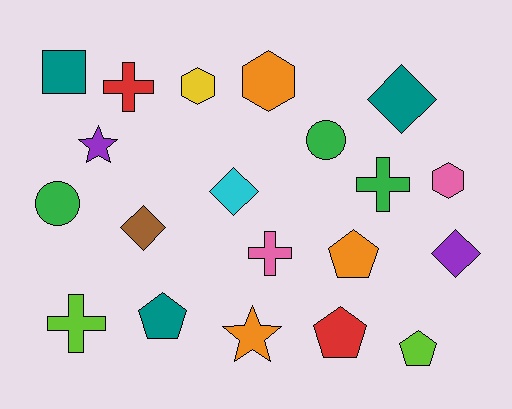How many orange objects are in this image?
There are 3 orange objects.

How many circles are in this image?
There are 2 circles.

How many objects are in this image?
There are 20 objects.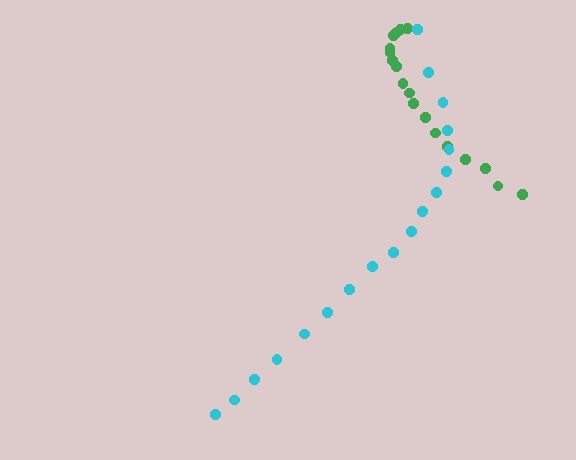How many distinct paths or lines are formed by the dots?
There are 2 distinct paths.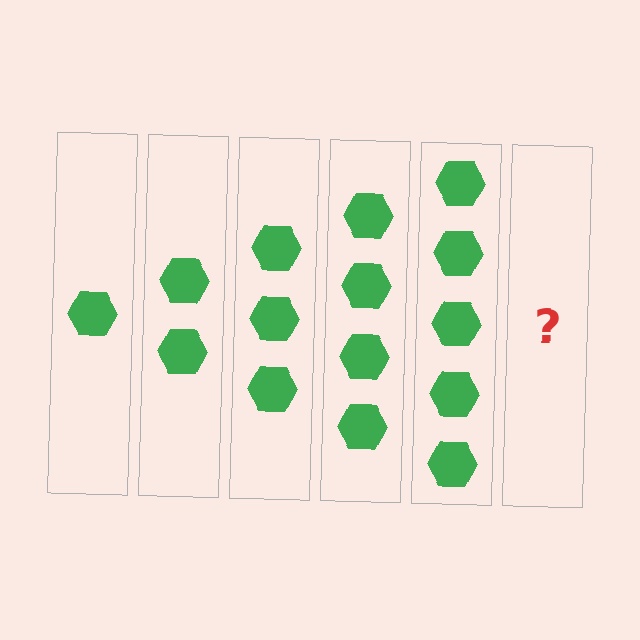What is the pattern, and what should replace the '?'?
The pattern is that each step adds one more hexagon. The '?' should be 6 hexagons.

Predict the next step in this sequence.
The next step is 6 hexagons.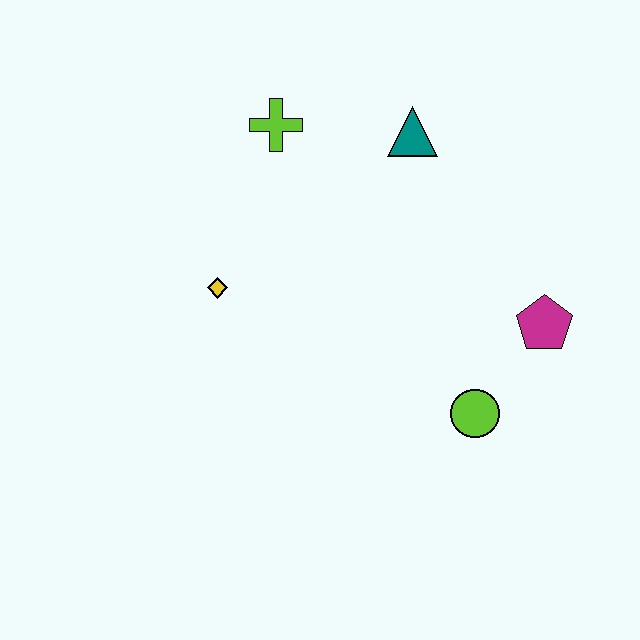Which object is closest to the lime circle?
The magenta pentagon is closest to the lime circle.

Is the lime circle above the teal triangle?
No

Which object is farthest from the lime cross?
The lime circle is farthest from the lime cross.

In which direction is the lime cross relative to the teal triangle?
The lime cross is to the left of the teal triangle.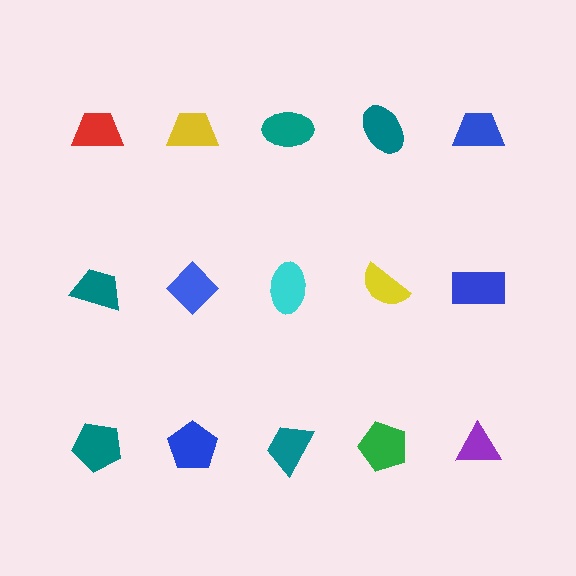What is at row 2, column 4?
A yellow semicircle.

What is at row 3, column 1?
A teal pentagon.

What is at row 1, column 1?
A red trapezoid.